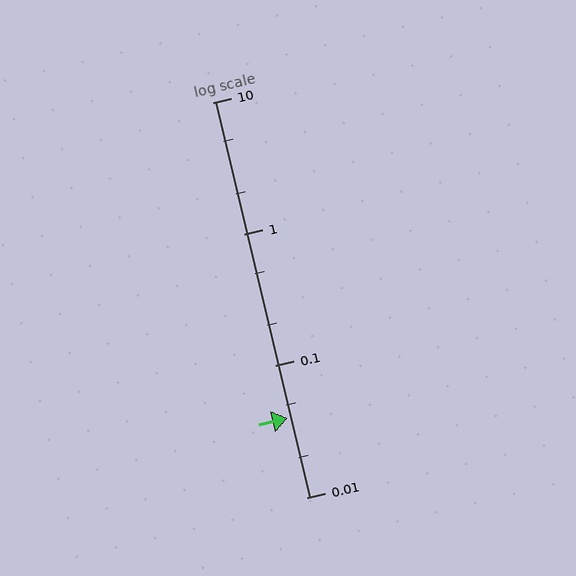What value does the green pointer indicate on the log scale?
The pointer indicates approximately 0.04.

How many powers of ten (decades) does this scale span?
The scale spans 3 decades, from 0.01 to 10.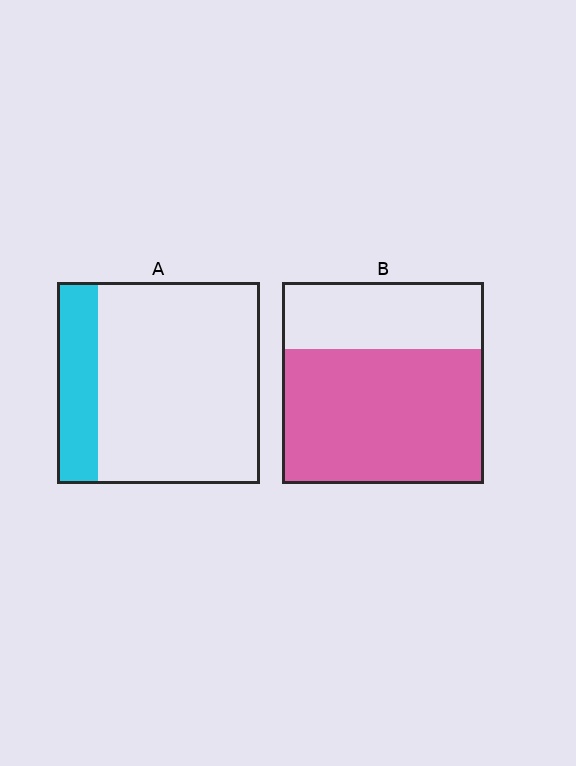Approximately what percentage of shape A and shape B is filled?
A is approximately 20% and B is approximately 65%.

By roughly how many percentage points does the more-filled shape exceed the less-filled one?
By roughly 45 percentage points (B over A).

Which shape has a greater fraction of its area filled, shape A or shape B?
Shape B.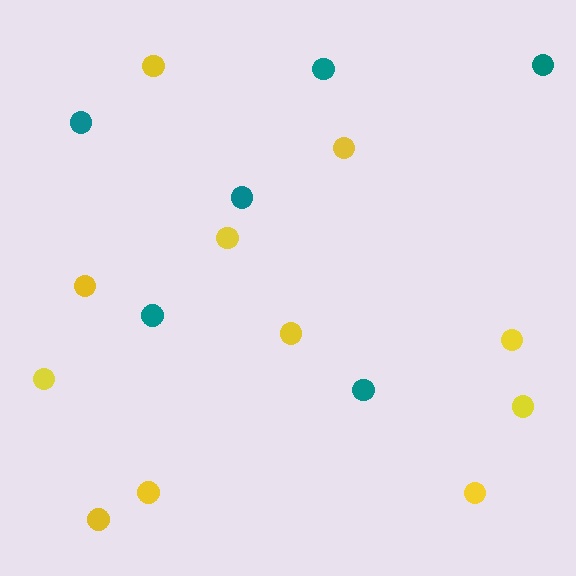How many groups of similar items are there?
There are 2 groups: one group of yellow circles (11) and one group of teal circles (6).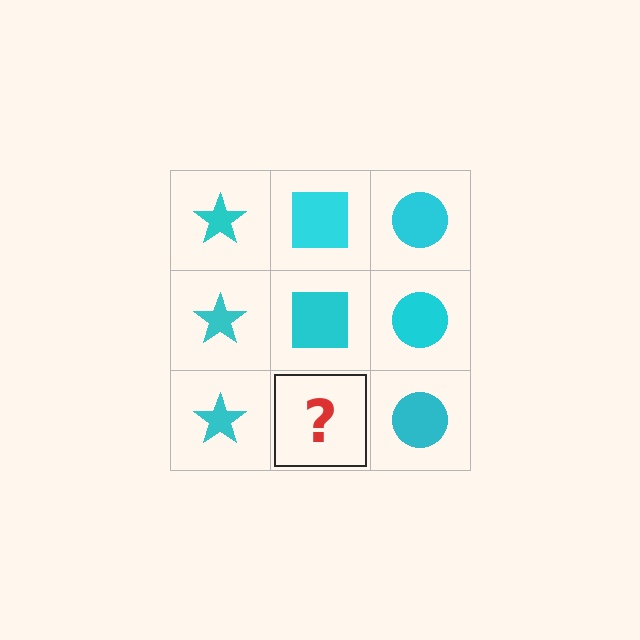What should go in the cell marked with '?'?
The missing cell should contain a cyan square.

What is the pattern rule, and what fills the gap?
The rule is that each column has a consistent shape. The gap should be filled with a cyan square.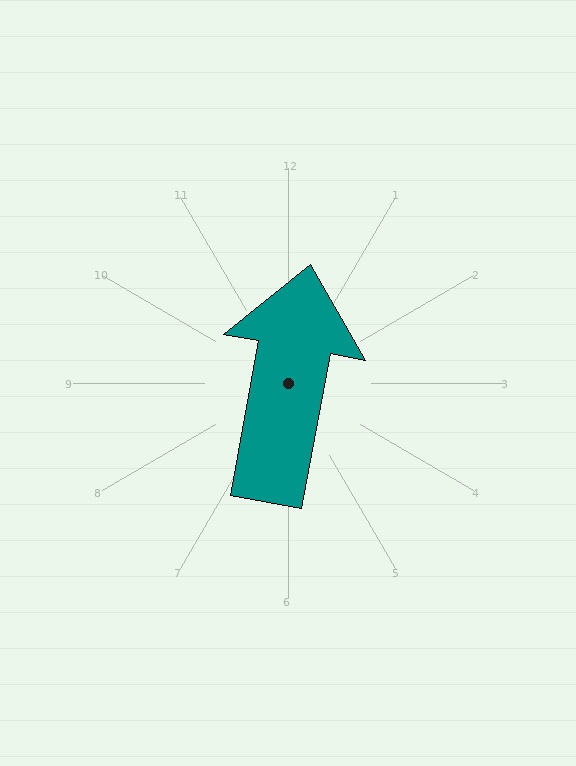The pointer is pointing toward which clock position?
Roughly 12 o'clock.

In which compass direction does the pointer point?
North.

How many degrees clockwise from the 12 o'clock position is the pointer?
Approximately 11 degrees.